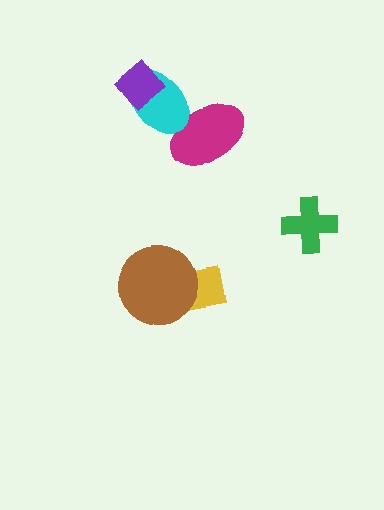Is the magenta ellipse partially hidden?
Yes, it is partially covered by another shape.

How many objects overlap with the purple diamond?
1 object overlaps with the purple diamond.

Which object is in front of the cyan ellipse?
The purple diamond is in front of the cyan ellipse.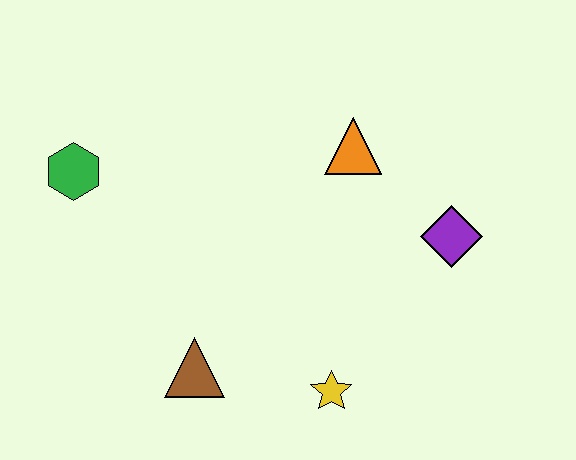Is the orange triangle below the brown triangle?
No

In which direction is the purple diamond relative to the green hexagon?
The purple diamond is to the right of the green hexagon.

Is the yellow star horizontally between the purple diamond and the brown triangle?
Yes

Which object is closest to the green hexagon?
The brown triangle is closest to the green hexagon.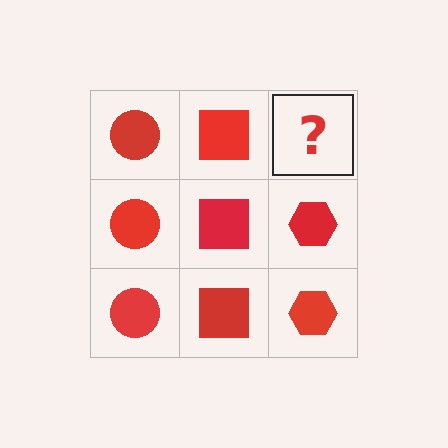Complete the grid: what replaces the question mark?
The question mark should be replaced with a red hexagon.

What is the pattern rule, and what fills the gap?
The rule is that each column has a consistent shape. The gap should be filled with a red hexagon.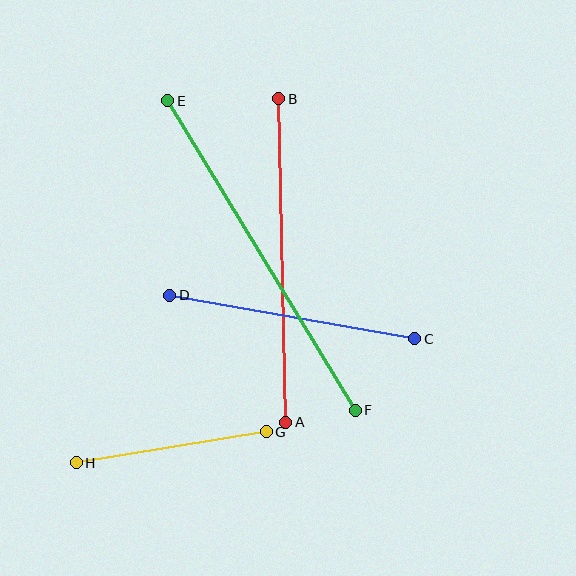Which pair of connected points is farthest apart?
Points E and F are farthest apart.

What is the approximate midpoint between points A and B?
The midpoint is at approximately (282, 260) pixels.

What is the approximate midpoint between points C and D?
The midpoint is at approximately (292, 317) pixels.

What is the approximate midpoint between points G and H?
The midpoint is at approximately (171, 447) pixels.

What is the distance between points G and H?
The distance is approximately 193 pixels.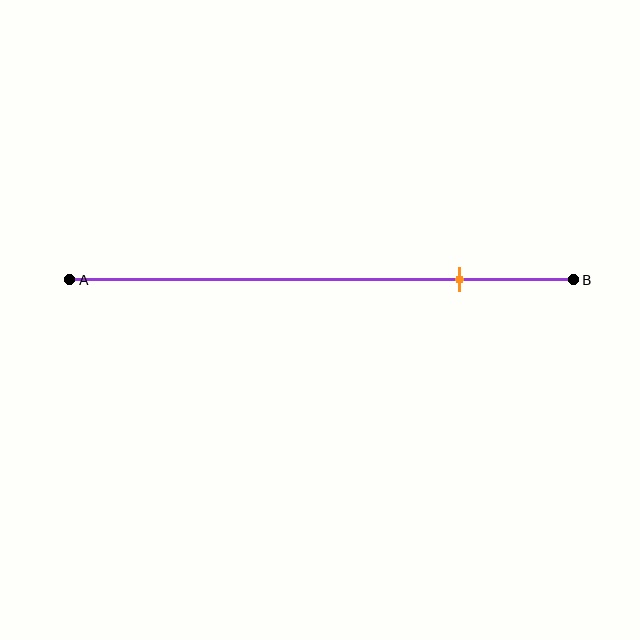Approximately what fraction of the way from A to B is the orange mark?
The orange mark is approximately 75% of the way from A to B.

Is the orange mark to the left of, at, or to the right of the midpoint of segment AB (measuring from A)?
The orange mark is to the right of the midpoint of segment AB.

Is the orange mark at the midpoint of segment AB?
No, the mark is at about 75% from A, not at the 50% midpoint.